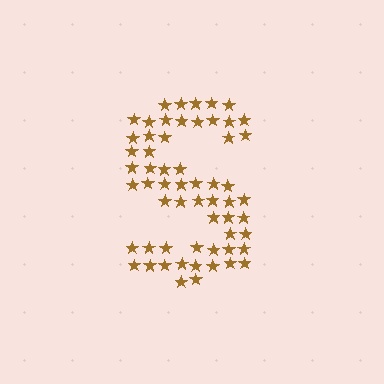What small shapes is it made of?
It is made of small stars.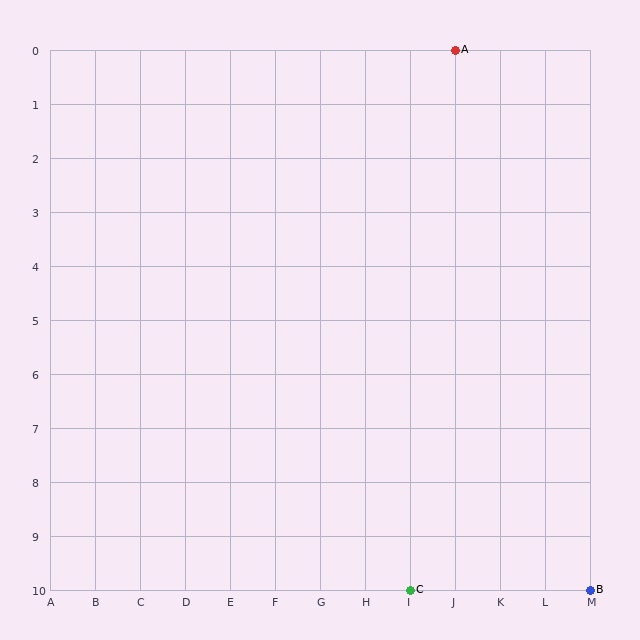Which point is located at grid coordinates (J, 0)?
Point A is at (J, 0).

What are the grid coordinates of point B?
Point B is at grid coordinates (M, 10).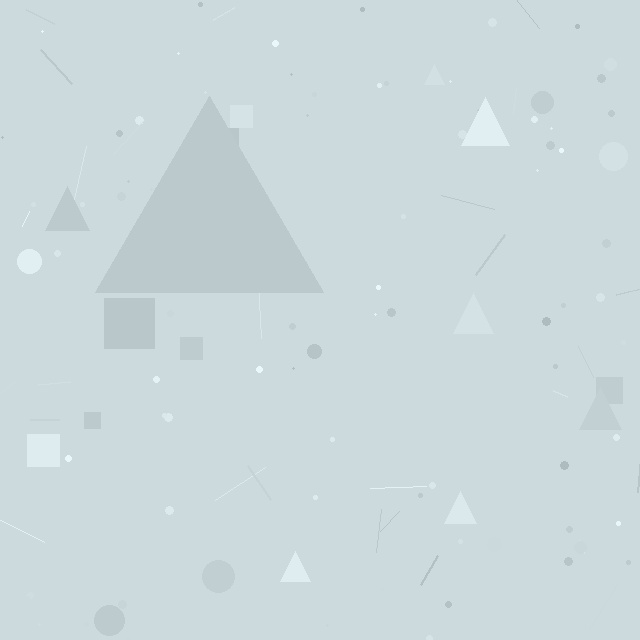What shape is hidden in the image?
A triangle is hidden in the image.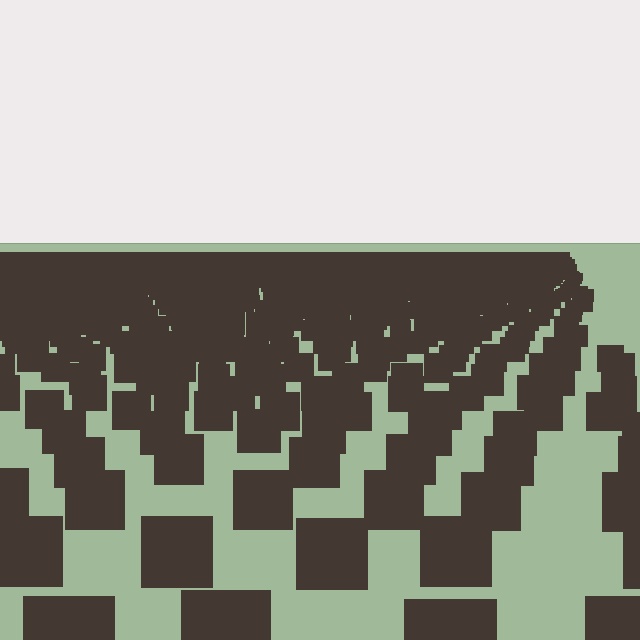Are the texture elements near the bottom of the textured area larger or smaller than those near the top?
Larger. Near the bottom, elements are closer to the viewer and appear at a bigger on-screen size.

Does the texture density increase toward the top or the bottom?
Density increases toward the top.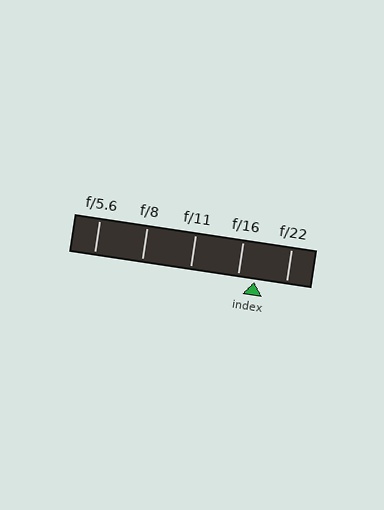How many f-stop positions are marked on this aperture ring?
There are 5 f-stop positions marked.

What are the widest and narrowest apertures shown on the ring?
The widest aperture shown is f/5.6 and the narrowest is f/22.